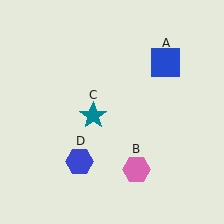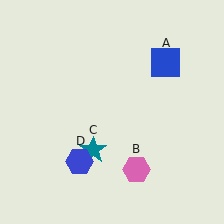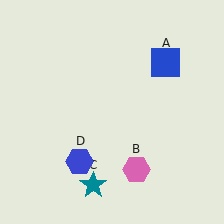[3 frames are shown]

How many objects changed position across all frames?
1 object changed position: teal star (object C).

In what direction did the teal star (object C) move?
The teal star (object C) moved down.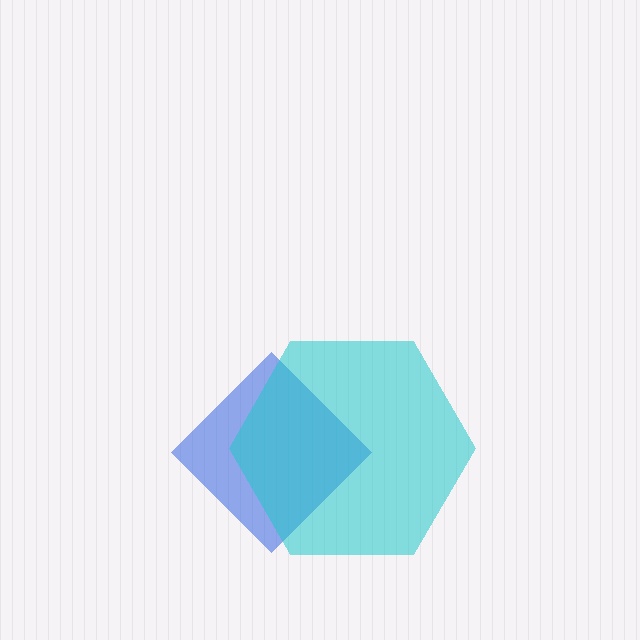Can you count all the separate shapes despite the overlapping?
Yes, there are 2 separate shapes.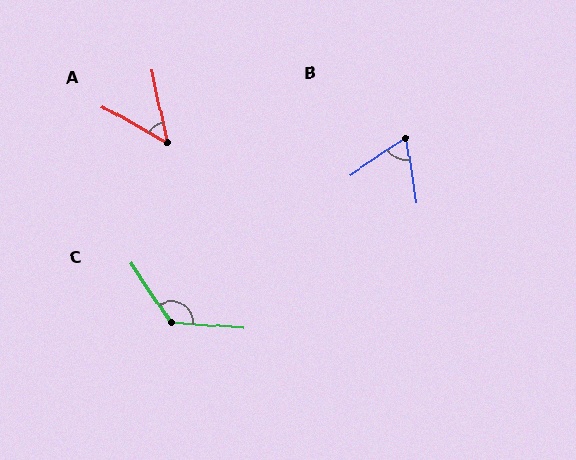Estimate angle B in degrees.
Approximately 65 degrees.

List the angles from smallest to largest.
A (48°), B (65°), C (128°).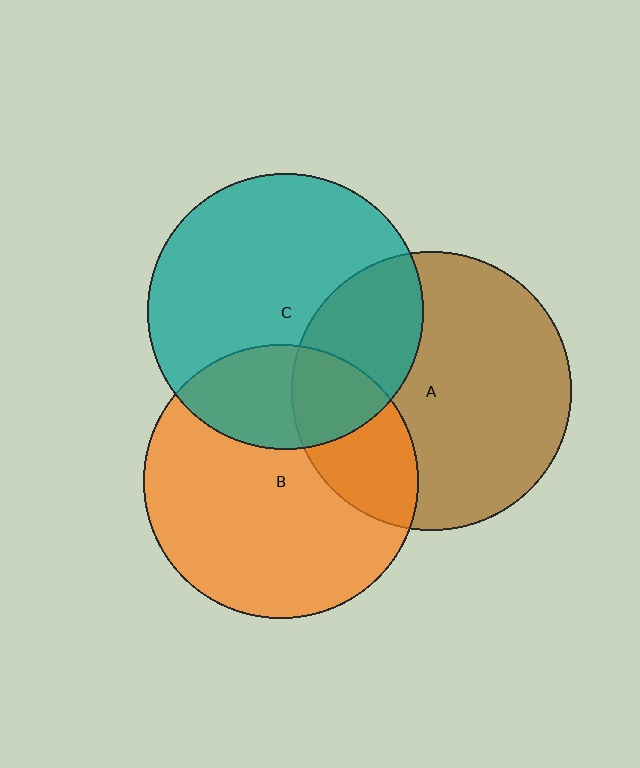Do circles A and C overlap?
Yes.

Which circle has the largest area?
Circle A (brown).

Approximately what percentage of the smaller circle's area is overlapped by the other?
Approximately 30%.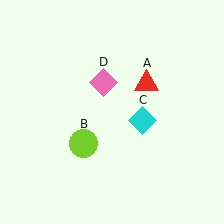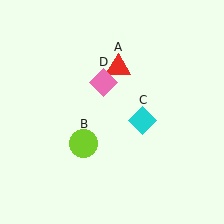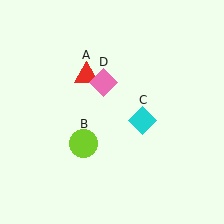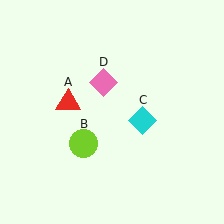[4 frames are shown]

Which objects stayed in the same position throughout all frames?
Lime circle (object B) and cyan diamond (object C) and pink diamond (object D) remained stationary.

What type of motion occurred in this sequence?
The red triangle (object A) rotated counterclockwise around the center of the scene.